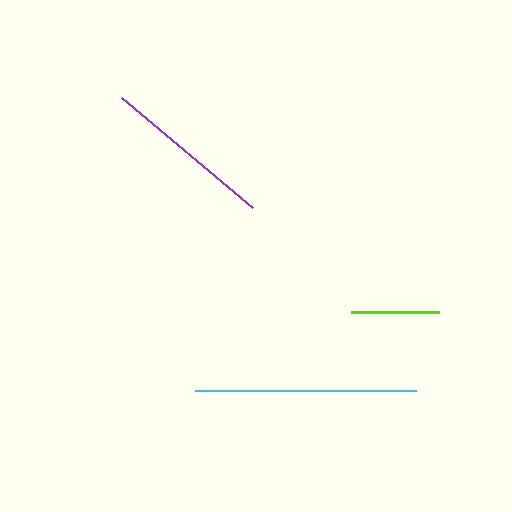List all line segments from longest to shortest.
From longest to shortest: cyan, purple, lime.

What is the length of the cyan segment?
The cyan segment is approximately 221 pixels long.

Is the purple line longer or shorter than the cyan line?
The cyan line is longer than the purple line.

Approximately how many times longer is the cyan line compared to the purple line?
The cyan line is approximately 1.3 times the length of the purple line.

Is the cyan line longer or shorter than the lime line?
The cyan line is longer than the lime line.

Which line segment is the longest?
The cyan line is the longest at approximately 221 pixels.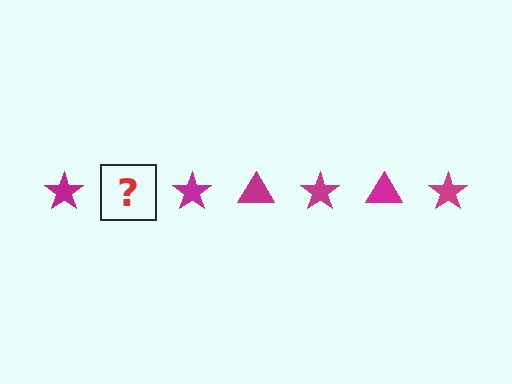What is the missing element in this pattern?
The missing element is a magenta triangle.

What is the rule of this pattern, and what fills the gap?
The rule is that the pattern cycles through star, triangle shapes in magenta. The gap should be filled with a magenta triangle.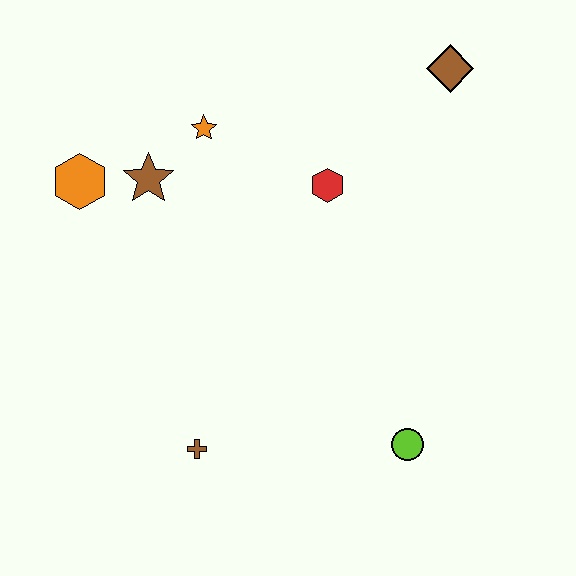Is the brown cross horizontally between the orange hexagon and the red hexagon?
Yes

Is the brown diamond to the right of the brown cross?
Yes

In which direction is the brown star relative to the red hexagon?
The brown star is to the left of the red hexagon.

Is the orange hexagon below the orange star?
Yes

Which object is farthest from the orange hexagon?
The lime circle is farthest from the orange hexagon.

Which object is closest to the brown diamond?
The red hexagon is closest to the brown diamond.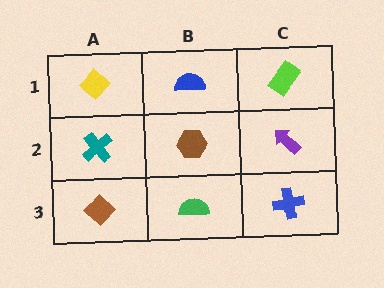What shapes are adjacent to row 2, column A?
A yellow diamond (row 1, column A), a brown diamond (row 3, column A), a brown hexagon (row 2, column B).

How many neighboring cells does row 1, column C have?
2.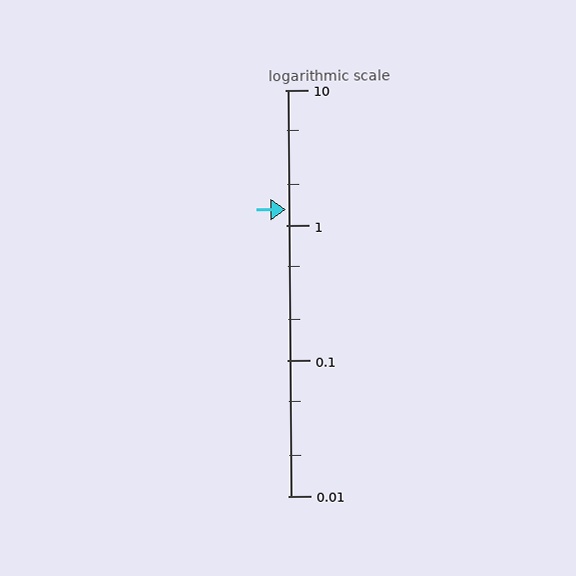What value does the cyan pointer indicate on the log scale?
The pointer indicates approximately 1.3.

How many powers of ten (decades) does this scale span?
The scale spans 3 decades, from 0.01 to 10.